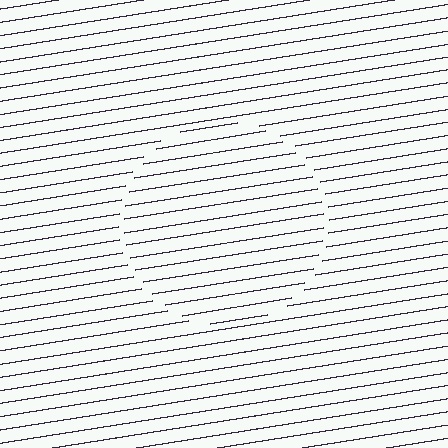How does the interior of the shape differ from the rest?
The interior of the shape contains the same grating, shifted by half a period — the contour is defined by the phase discontinuity where line-ends from the inner and outer gratings abut.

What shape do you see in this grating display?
An illusory circle. The interior of the shape contains the same grating, shifted by half a period — the contour is defined by the phase discontinuity where line-ends from the inner and outer gratings abut.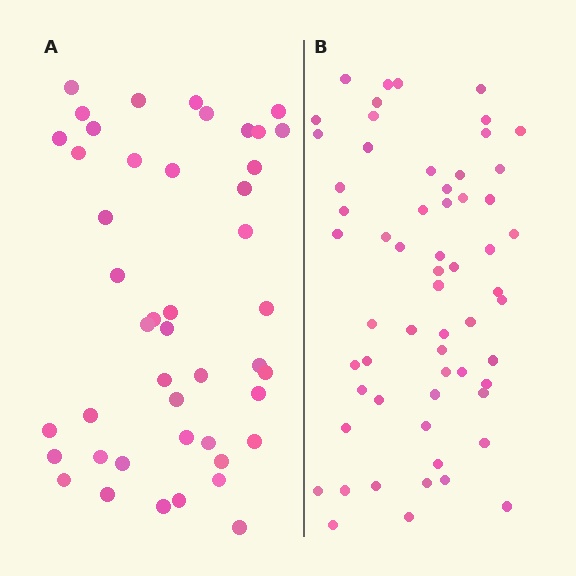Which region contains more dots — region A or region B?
Region B (the right region) has more dots.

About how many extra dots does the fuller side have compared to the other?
Region B has approximately 15 more dots than region A.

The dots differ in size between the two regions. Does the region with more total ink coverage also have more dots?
No. Region A has more total ink coverage because its dots are larger, but region B actually contains more individual dots. Total area can be misleading — the number of items is what matters here.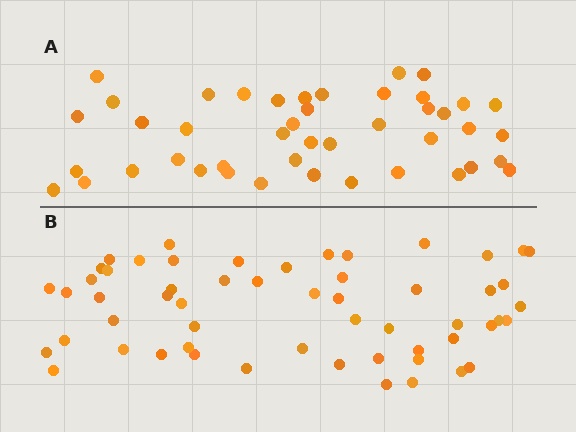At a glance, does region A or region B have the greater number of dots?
Region B (the bottom region) has more dots.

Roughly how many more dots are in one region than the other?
Region B has roughly 12 or so more dots than region A.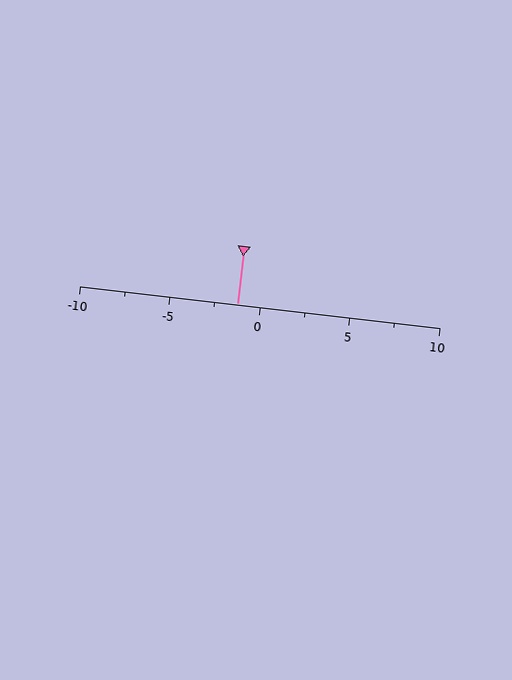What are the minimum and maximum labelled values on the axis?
The axis runs from -10 to 10.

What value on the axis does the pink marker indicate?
The marker indicates approximately -1.2.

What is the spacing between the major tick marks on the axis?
The major ticks are spaced 5 apart.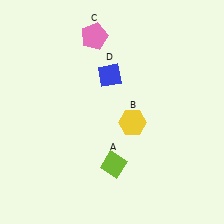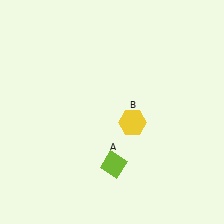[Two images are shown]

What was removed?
The blue diamond (D), the pink pentagon (C) were removed in Image 2.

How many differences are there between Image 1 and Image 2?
There are 2 differences between the two images.